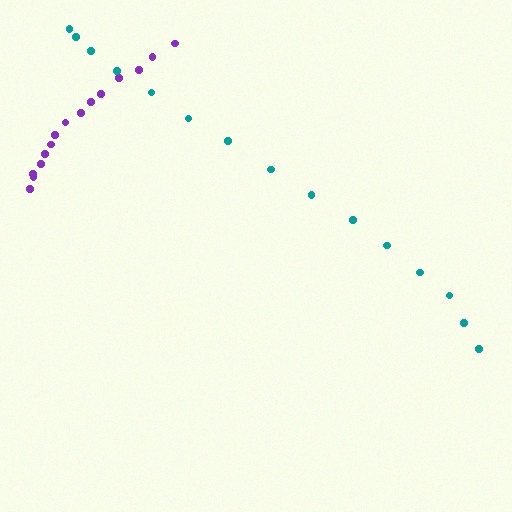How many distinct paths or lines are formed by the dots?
There are 2 distinct paths.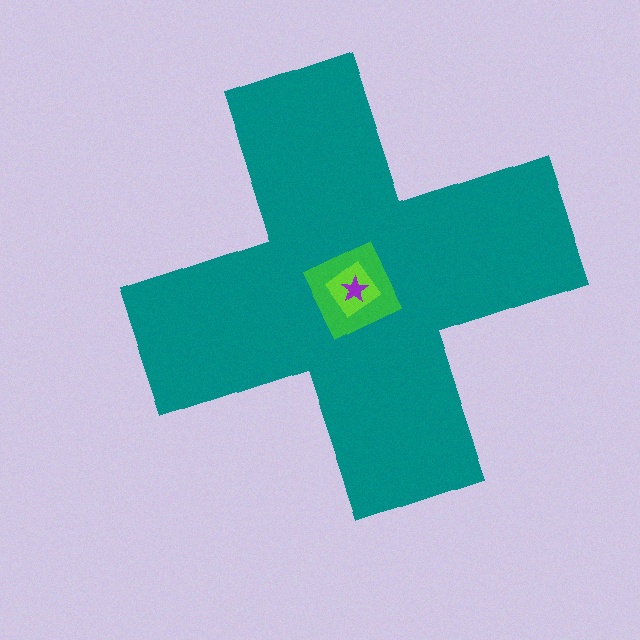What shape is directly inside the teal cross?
The green diamond.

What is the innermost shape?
The purple star.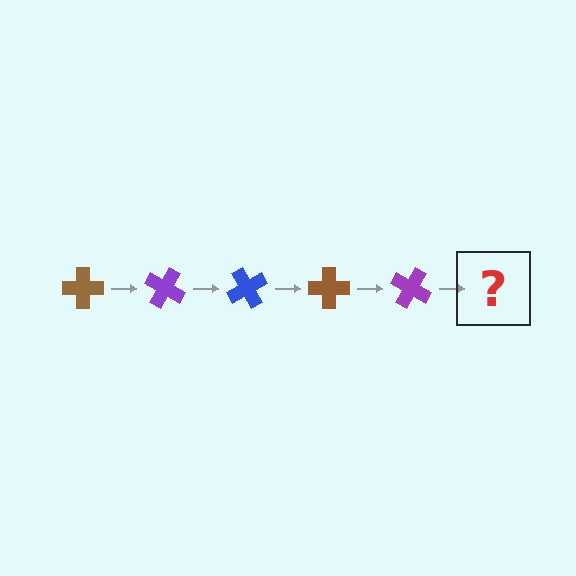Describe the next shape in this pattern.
It should be a blue cross, rotated 150 degrees from the start.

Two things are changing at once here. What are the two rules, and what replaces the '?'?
The two rules are that it rotates 30 degrees each step and the color cycles through brown, purple, and blue. The '?' should be a blue cross, rotated 150 degrees from the start.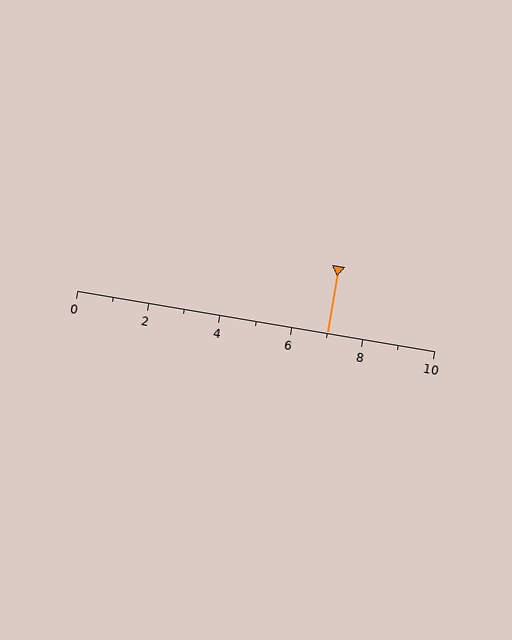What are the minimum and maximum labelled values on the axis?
The axis runs from 0 to 10.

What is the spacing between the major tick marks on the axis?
The major ticks are spaced 2 apart.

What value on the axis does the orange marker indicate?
The marker indicates approximately 7.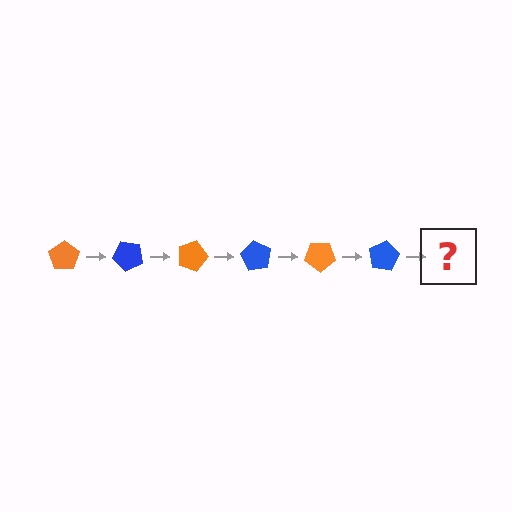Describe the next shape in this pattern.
It should be an orange pentagon, rotated 270 degrees from the start.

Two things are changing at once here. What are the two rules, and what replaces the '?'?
The two rules are that it rotates 45 degrees each step and the color cycles through orange and blue. The '?' should be an orange pentagon, rotated 270 degrees from the start.